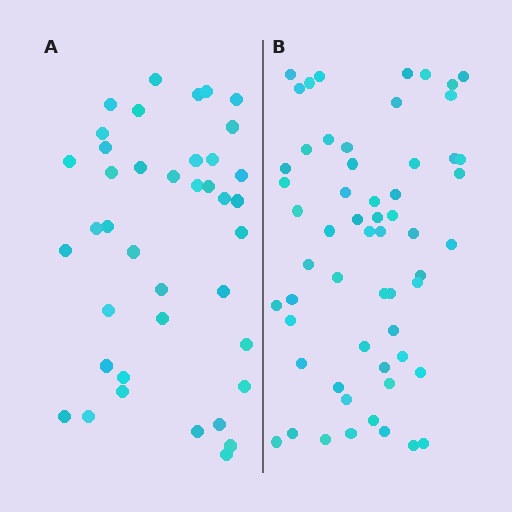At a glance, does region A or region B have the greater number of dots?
Region B (the right region) has more dots.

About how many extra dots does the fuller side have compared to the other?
Region B has approximately 20 more dots than region A.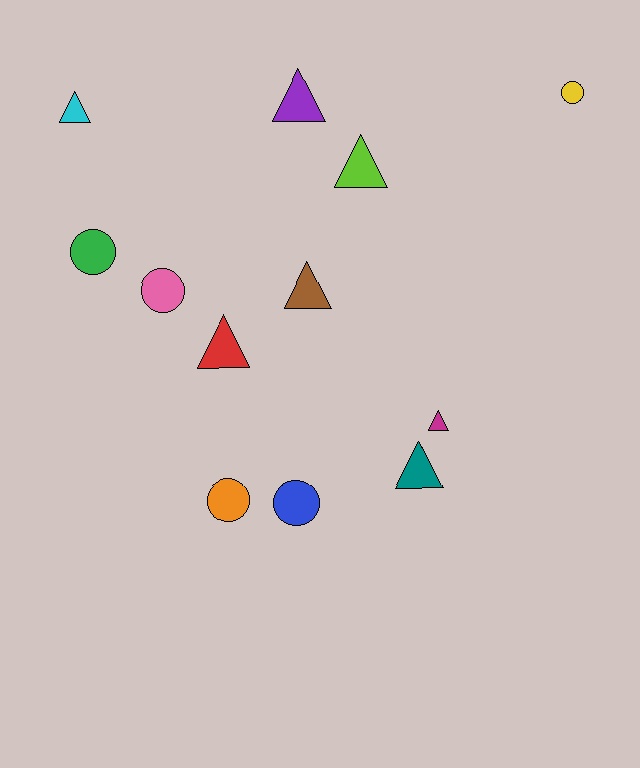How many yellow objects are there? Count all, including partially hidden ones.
There is 1 yellow object.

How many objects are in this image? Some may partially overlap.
There are 12 objects.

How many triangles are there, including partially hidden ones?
There are 7 triangles.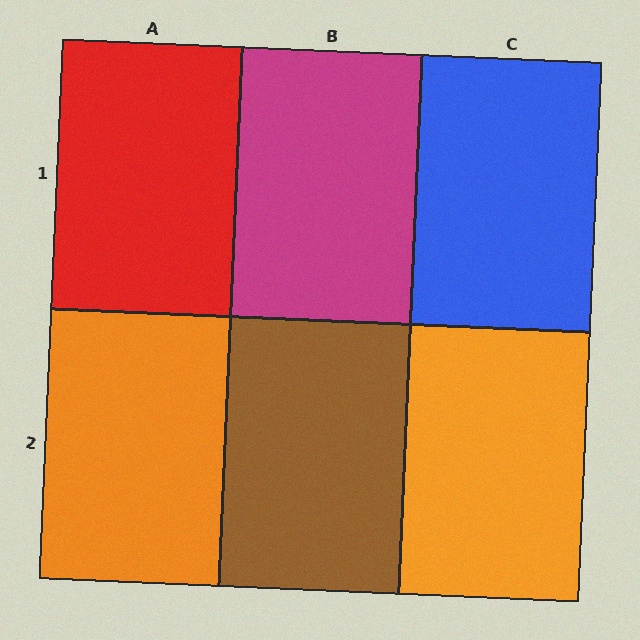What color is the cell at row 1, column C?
Blue.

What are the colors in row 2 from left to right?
Orange, brown, orange.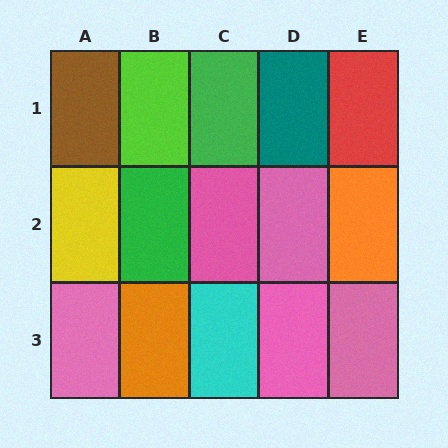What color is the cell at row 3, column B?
Orange.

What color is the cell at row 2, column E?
Orange.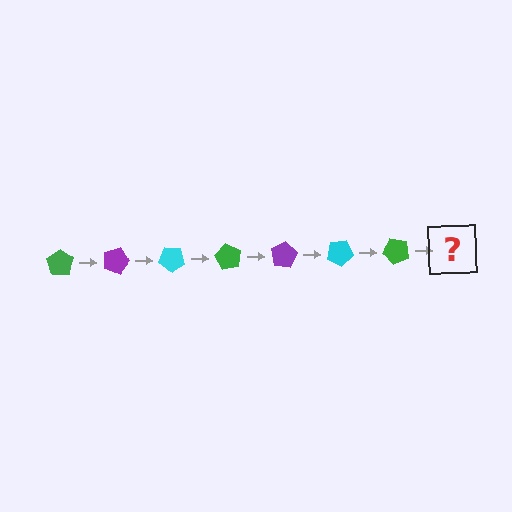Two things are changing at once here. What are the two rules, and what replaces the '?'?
The two rules are that it rotates 20 degrees each step and the color cycles through green, purple, and cyan. The '?' should be a purple pentagon, rotated 140 degrees from the start.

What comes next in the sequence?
The next element should be a purple pentagon, rotated 140 degrees from the start.